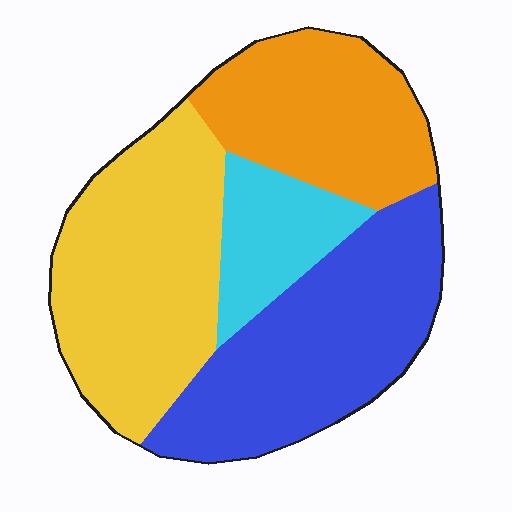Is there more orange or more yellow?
Yellow.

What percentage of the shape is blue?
Blue takes up between a quarter and a half of the shape.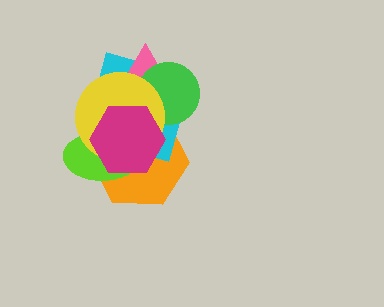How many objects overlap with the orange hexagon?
5 objects overlap with the orange hexagon.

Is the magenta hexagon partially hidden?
No, no other shape covers it.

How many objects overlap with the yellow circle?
6 objects overlap with the yellow circle.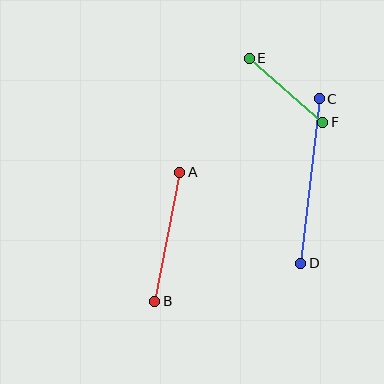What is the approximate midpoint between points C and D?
The midpoint is at approximately (310, 181) pixels.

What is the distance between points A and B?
The distance is approximately 131 pixels.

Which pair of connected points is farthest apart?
Points C and D are farthest apart.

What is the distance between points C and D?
The distance is approximately 166 pixels.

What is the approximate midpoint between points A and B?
The midpoint is at approximately (167, 237) pixels.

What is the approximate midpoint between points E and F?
The midpoint is at approximately (286, 90) pixels.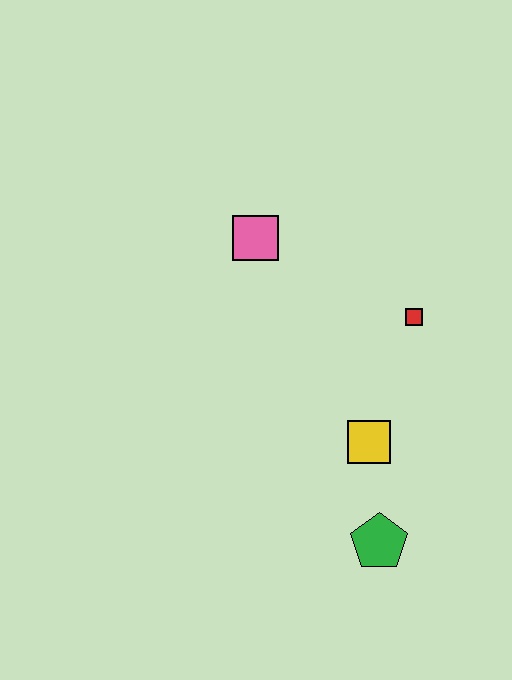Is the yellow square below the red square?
Yes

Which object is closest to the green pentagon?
The yellow square is closest to the green pentagon.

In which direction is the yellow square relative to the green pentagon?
The yellow square is above the green pentagon.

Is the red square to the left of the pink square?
No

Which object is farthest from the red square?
The green pentagon is farthest from the red square.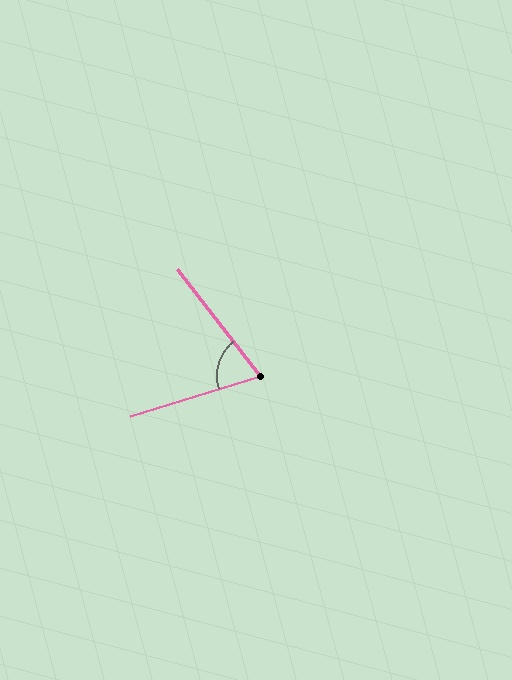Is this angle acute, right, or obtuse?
It is acute.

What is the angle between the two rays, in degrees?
Approximately 69 degrees.